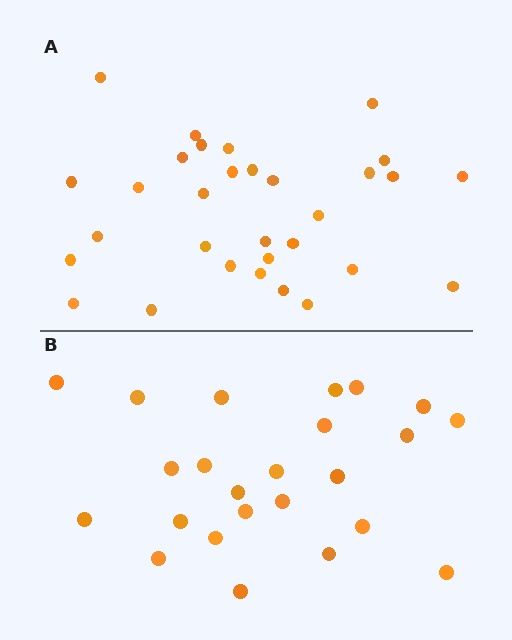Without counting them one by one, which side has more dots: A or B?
Region A (the top region) has more dots.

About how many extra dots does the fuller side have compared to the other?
Region A has roughly 8 or so more dots than region B.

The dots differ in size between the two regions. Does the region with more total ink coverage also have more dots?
No. Region B has more total ink coverage because its dots are larger, but region A actually contains more individual dots. Total area can be misleading — the number of items is what matters here.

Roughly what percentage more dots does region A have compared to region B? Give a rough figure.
About 30% more.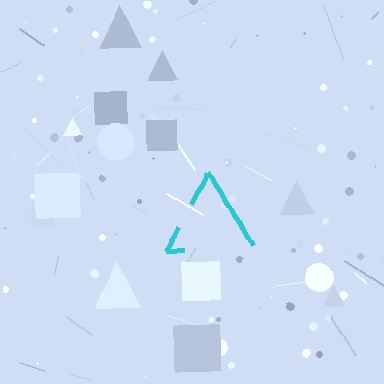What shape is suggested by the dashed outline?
The dashed outline suggests a triangle.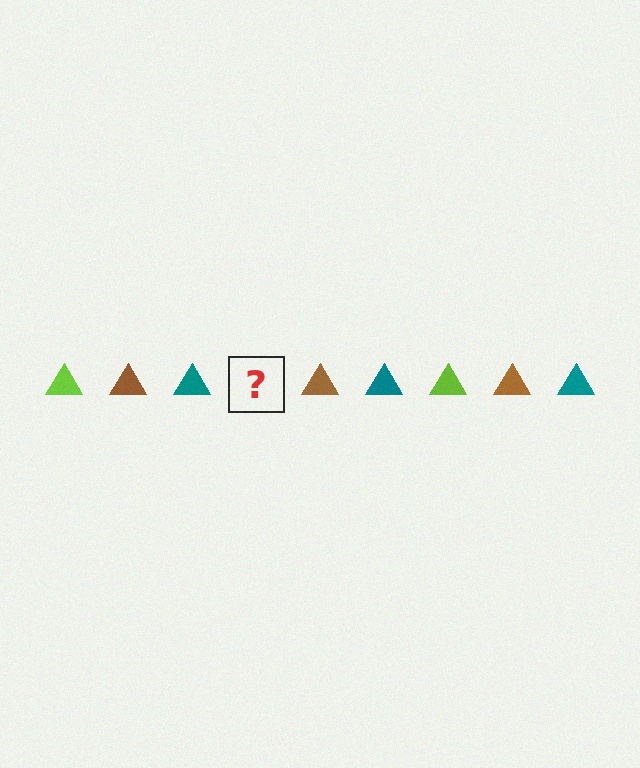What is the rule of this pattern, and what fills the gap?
The rule is that the pattern cycles through lime, brown, teal triangles. The gap should be filled with a lime triangle.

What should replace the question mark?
The question mark should be replaced with a lime triangle.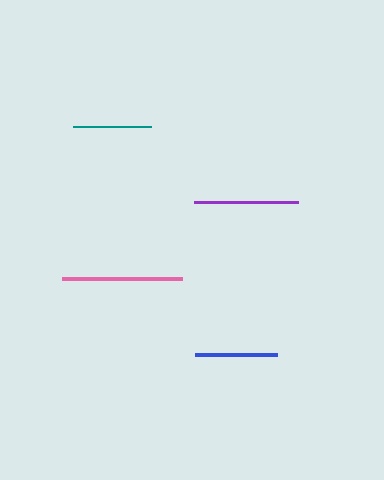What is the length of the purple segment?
The purple segment is approximately 104 pixels long.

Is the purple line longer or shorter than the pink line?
The pink line is longer than the purple line.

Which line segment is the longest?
The pink line is the longest at approximately 120 pixels.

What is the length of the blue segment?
The blue segment is approximately 82 pixels long.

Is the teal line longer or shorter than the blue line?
The blue line is longer than the teal line.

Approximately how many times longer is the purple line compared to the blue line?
The purple line is approximately 1.3 times the length of the blue line.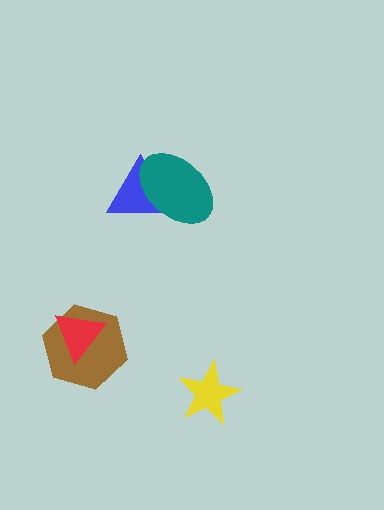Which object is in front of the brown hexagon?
The red triangle is in front of the brown hexagon.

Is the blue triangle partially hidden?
Yes, it is partially covered by another shape.